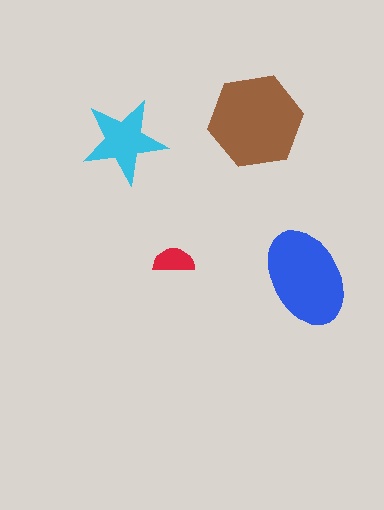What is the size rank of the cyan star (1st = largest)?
3rd.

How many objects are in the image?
There are 4 objects in the image.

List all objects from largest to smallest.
The brown hexagon, the blue ellipse, the cyan star, the red semicircle.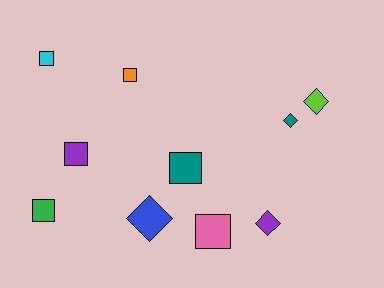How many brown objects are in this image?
There are no brown objects.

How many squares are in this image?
There are 6 squares.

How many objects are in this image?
There are 10 objects.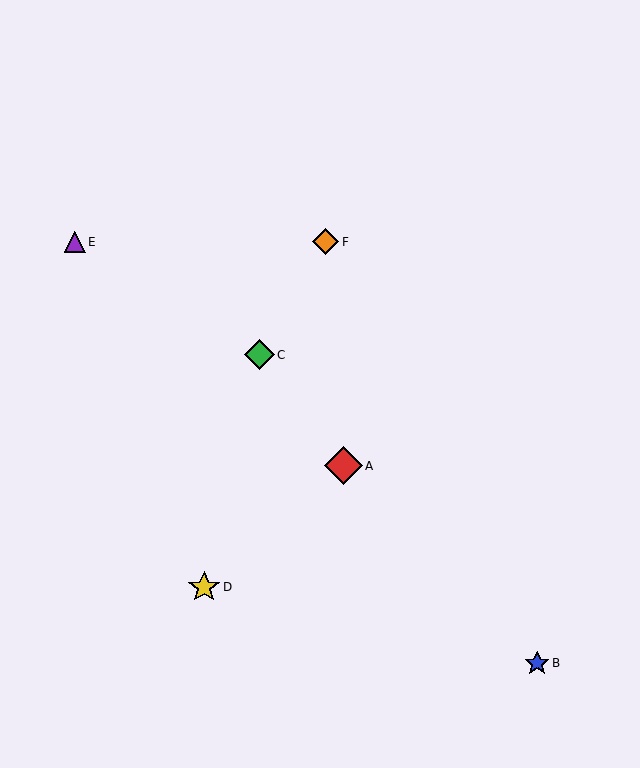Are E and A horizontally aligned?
No, E is at y≈242 and A is at y≈466.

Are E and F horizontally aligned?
Yes, both are at y≈242.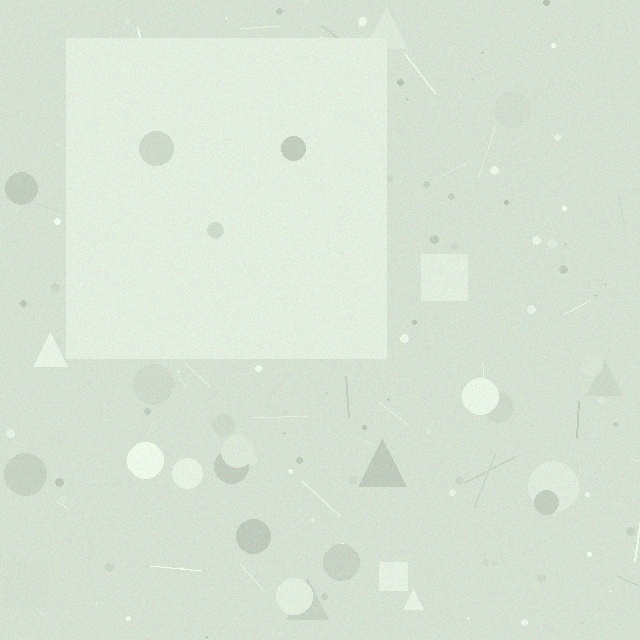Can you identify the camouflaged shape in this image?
The camouflaged shape is a square.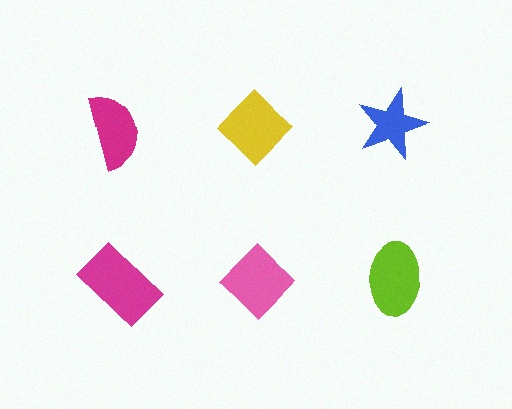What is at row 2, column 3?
A lime ellipse.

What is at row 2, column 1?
A magenta rectangle.